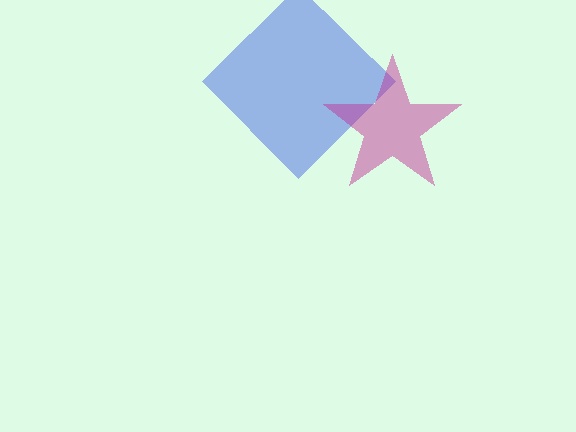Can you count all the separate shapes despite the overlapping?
Yes, there are 2 separate shapes.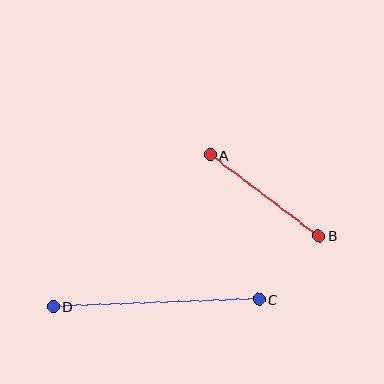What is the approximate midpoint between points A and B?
The midpoint is at approximately (264, 195) pixels.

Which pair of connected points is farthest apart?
Points C and D are farthest apart.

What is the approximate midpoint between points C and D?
The midpoint is at approximately (156, 303) pixels.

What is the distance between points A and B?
The distance is approximately 136 pixels.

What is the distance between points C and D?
The distance is approximately 206 pixels.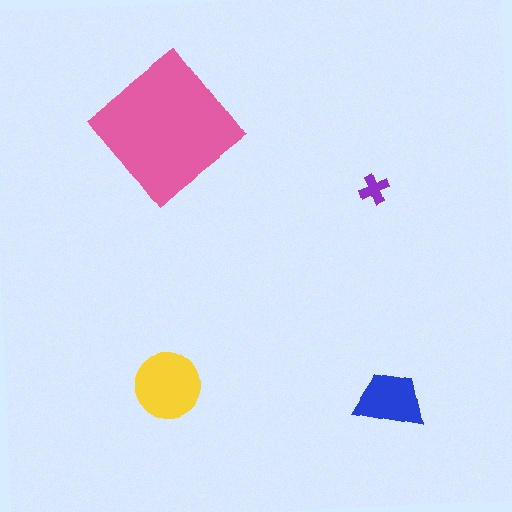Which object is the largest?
The pink diamond.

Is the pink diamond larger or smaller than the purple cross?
Larger.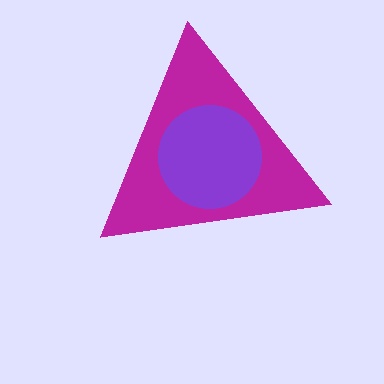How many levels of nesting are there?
2.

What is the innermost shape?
The purple circle.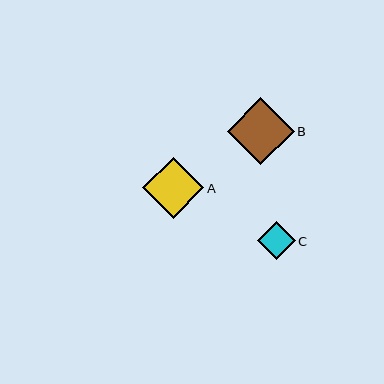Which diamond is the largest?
Diamond B is the largest with a size of approximately 66 pixels.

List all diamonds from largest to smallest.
From largest to smallest: B, A, C.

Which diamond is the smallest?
Diamond C is the smallest with a size of approximately 38 pixels.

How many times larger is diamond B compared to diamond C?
Diamond B is approximately 1.8 times the size of diamond C.